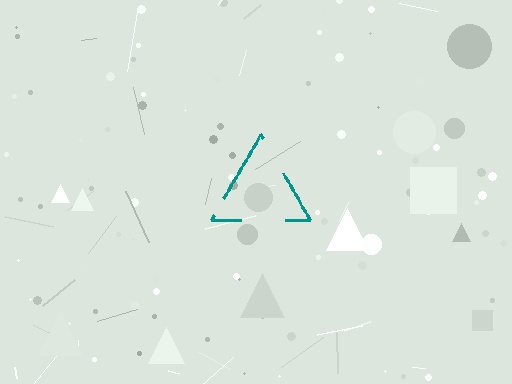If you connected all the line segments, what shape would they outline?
They would outline a triangle.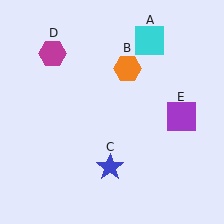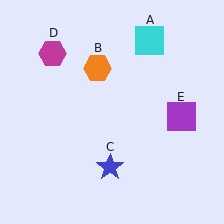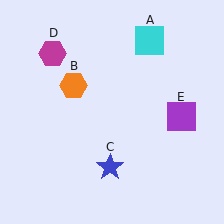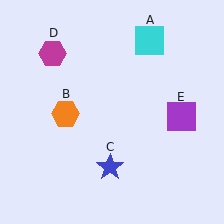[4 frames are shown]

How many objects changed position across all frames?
1 object changed position: orange hexagon (object B).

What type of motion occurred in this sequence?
The orange hexagon (object B) rotated counterclockwise around the center of the scene.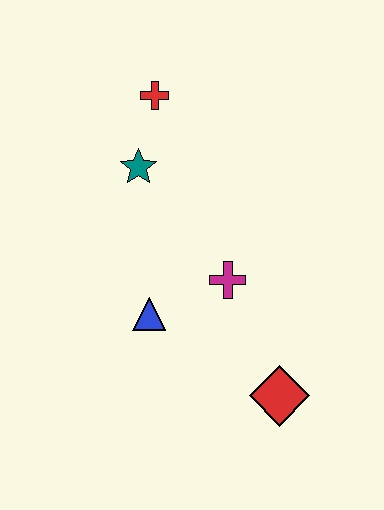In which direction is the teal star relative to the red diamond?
The teal star is above the red diamond.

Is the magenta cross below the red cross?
Yes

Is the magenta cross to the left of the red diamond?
Yes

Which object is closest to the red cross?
The teal star is closest to the red cross.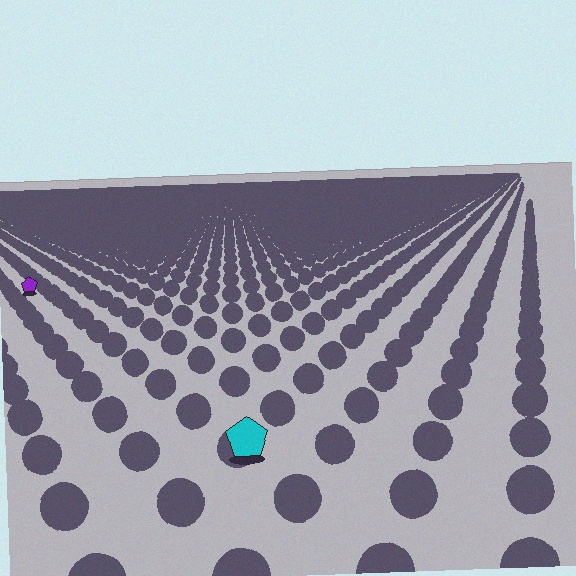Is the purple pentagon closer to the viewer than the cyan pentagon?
No. The cyan pentagon is closer — you can tell from the texture gradient: the ground texture is coarser near it.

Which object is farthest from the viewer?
The purple pentagon is farthest from the viewer. It appears smaller and the ground texture around it is denser.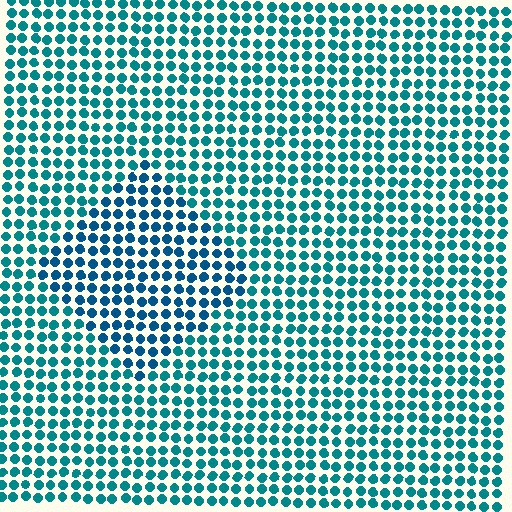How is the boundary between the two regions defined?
The boundary is defined purely by a slight shift in hue (about 22 degrees). Spacing, size, and orientation are identical on both sides.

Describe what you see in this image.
The image is filled with small teal elements in a uniform arrangement. A diamond-shaped region is visible where the elements are tinted to a slightly different hue, forming a subtle color boundary.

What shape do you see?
I see a diamond.